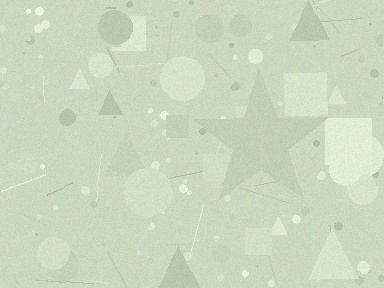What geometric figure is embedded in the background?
A star is embedded in the background.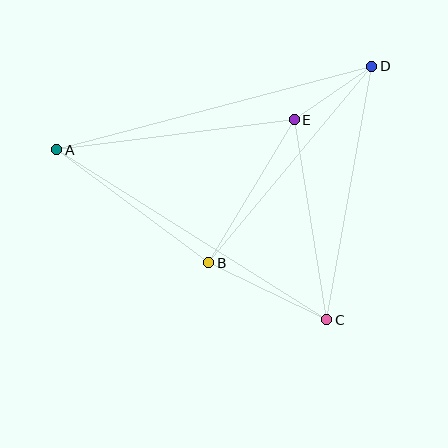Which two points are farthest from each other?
Points A and D are farthest from each other.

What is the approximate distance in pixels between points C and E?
The distance between C and E is approximately 202 pixels.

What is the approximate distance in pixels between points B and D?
The distance between B and D is approximately 255 pixels.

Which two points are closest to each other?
Points D and E are closest to each other.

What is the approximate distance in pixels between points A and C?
The distance between A and C is approximately 319 pixels.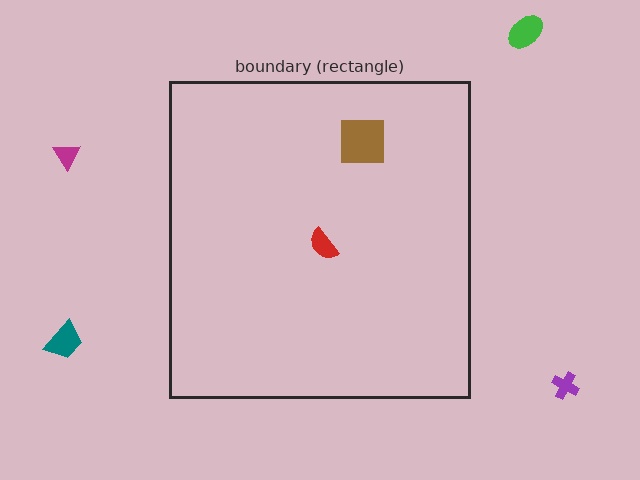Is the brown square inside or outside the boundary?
Inside.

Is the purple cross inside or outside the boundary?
Outside.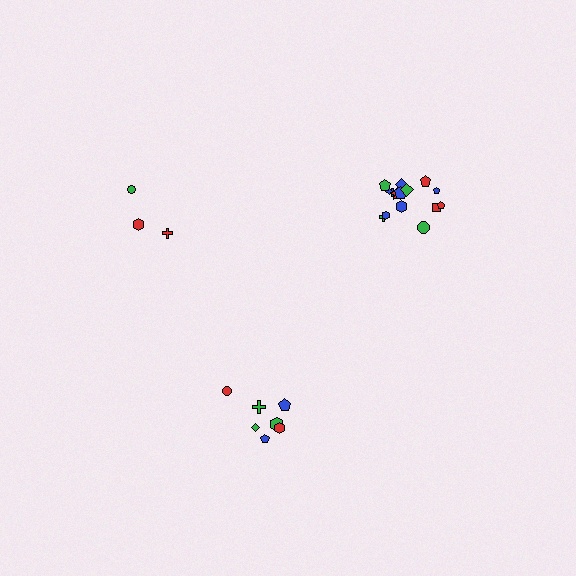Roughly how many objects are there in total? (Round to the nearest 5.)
Roughly 25 objects in total.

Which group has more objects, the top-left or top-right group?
The top-right group.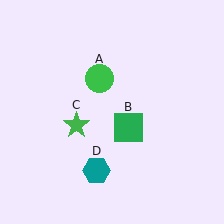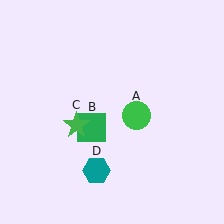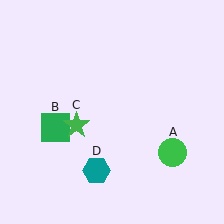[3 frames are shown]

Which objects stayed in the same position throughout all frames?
Green star (object C) and teal hexagon (object D) remained stationary.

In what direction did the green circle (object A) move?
The green circle (object A) moved down and to the right.